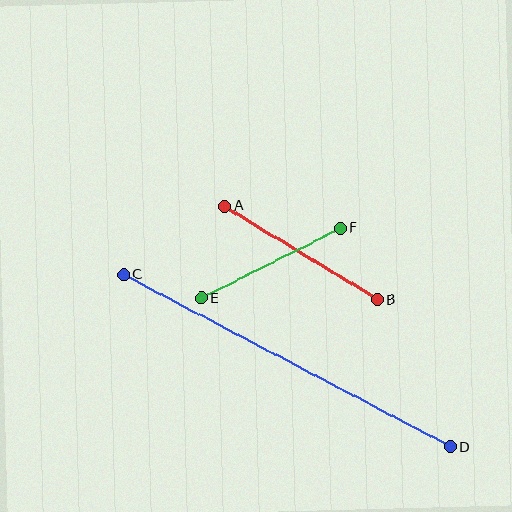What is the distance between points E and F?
The distance is approximately 156 pixels.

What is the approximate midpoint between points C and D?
The midpoint is at approximately (287, 361) pixels.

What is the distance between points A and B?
The distance is approximately 179 pixels.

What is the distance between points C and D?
The distance is approximately 369 pixels.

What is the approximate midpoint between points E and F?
The midpoint is at approximately (271, 263) pixels.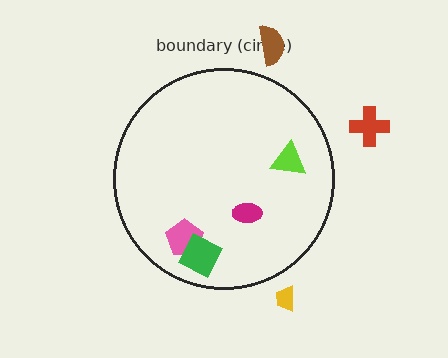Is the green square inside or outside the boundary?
Inside.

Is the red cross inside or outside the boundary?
Outside.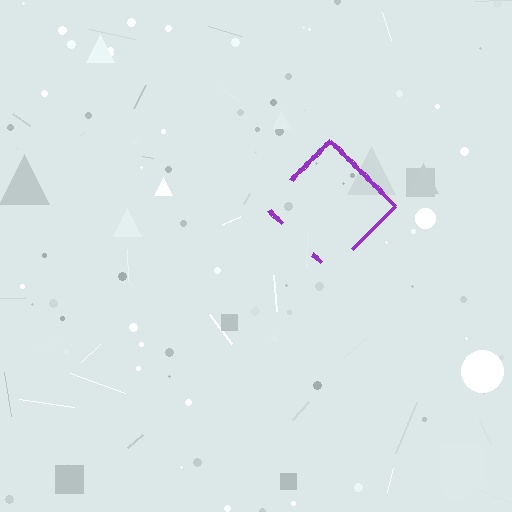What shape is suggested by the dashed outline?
The dashed outline suggests a diamond.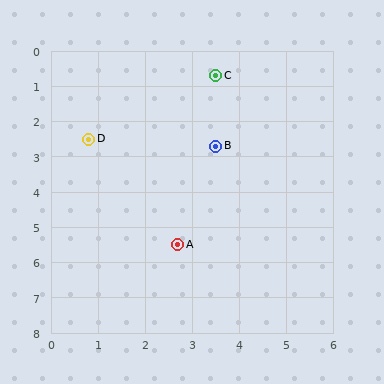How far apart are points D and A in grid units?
Points D and A are about 3.6 grid units apart.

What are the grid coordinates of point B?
Point B is at approximately (3.5, 2.7).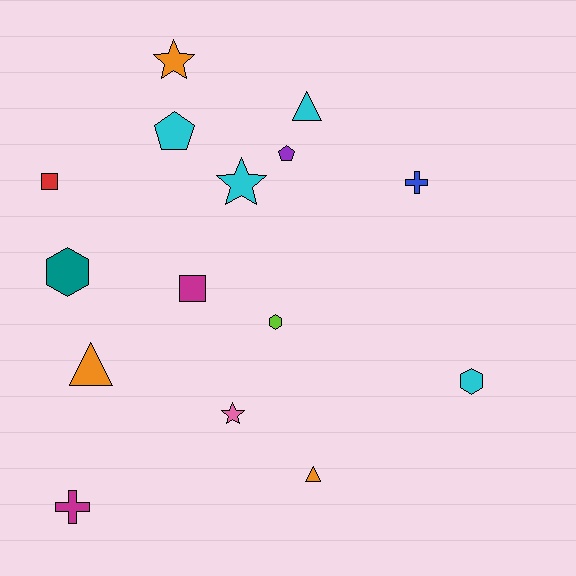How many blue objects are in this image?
There is 1 blue object.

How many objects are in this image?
There are 15 objects.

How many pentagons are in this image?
There are 2 pentagons.